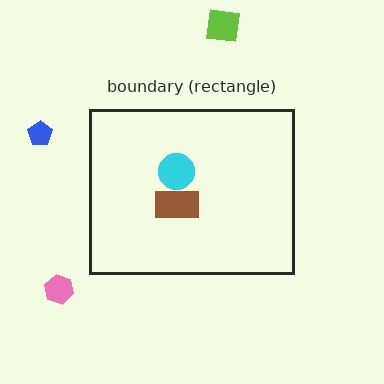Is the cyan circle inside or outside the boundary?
Inside.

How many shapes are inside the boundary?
2 inside, 3 outside.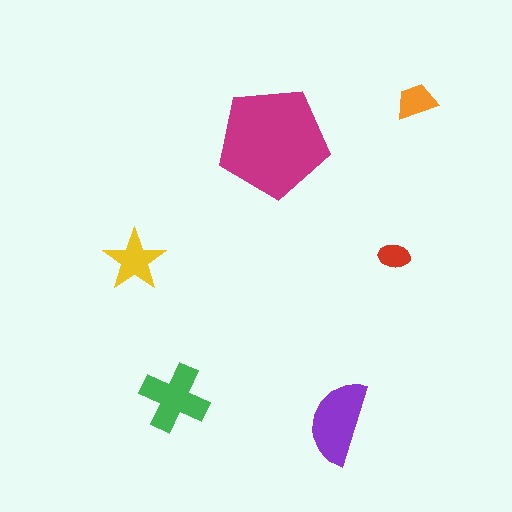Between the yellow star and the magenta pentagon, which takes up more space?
The magenta pentagon.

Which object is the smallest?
The red ellipse.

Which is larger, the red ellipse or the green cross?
The green cross.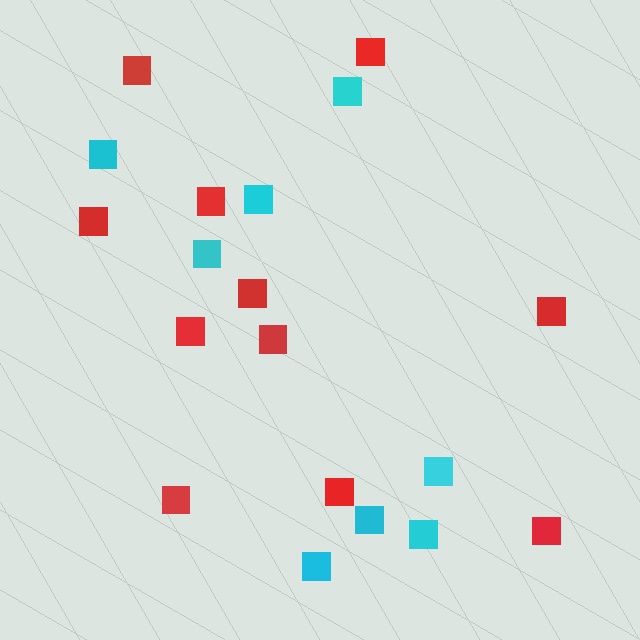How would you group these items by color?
There are 2 groups: one group of cyan squares (8) and one group of red squares (11).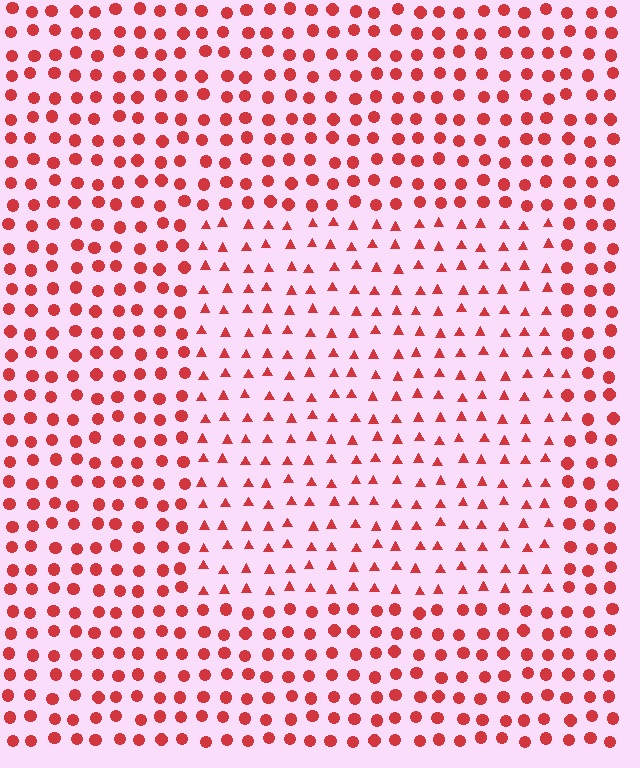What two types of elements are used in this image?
The image uses triangles inside the rectangle region and circles outside it.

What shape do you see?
I see a rectangle.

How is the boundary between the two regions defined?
The boundary is defined by a change in element shape: triangles inside vs. circles outside. All elements share the same color and spacing.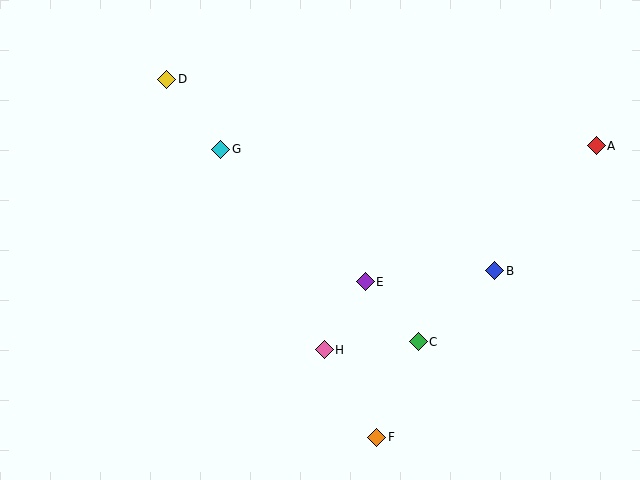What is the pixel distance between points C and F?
The distance between C and F is 104 pixels.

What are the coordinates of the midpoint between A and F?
The midpoint between A and F is at (487, 292).